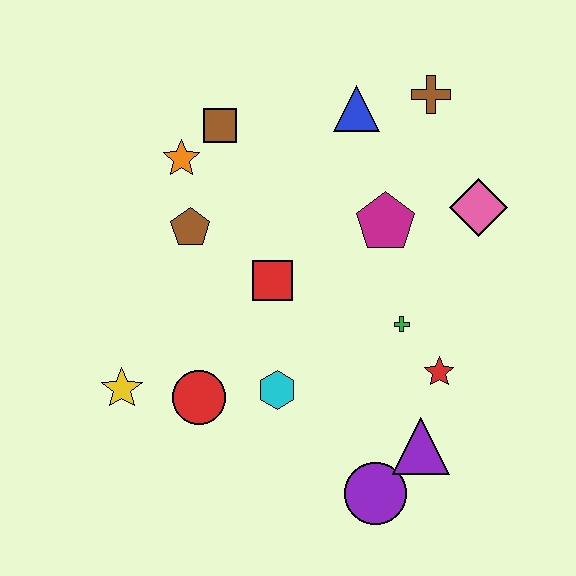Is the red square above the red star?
Yes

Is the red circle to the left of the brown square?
Yes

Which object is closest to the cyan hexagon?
The red circle is closest to the cyan hexagon.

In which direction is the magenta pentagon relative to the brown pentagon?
The magenta pentagon is to the right of the brown pentagon.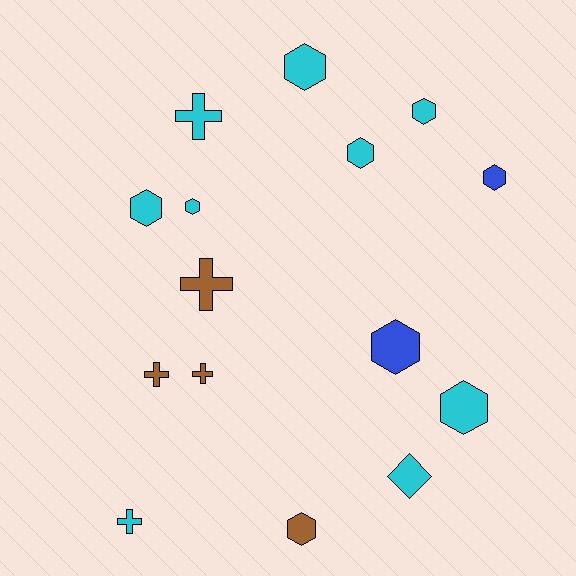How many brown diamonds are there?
There are no brown diamonds.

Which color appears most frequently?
Cyan, with 9 objects.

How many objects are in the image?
There are 15 objects.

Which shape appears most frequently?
Hexagon, with 9 objects.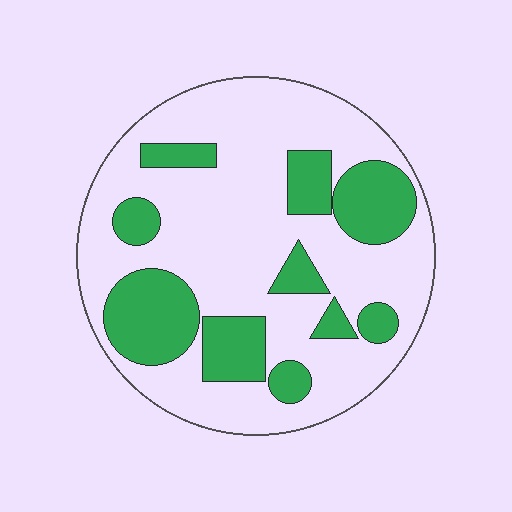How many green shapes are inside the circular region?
10.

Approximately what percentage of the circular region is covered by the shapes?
Approximately 30%.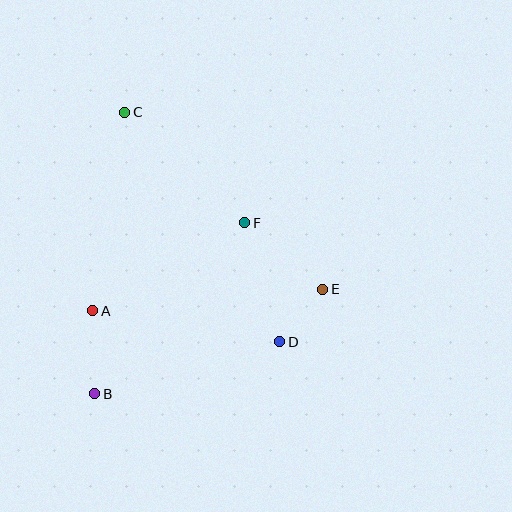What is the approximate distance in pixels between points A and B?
The distance between A and B is approximately 83 pixels.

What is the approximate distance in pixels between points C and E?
The distance between C and E is approximately 265 pixels.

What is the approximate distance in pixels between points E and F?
The distance between E and F is approximately 102 pixels.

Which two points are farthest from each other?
Points B and C are farthest from each other.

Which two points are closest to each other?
Points D and E are closest to each other.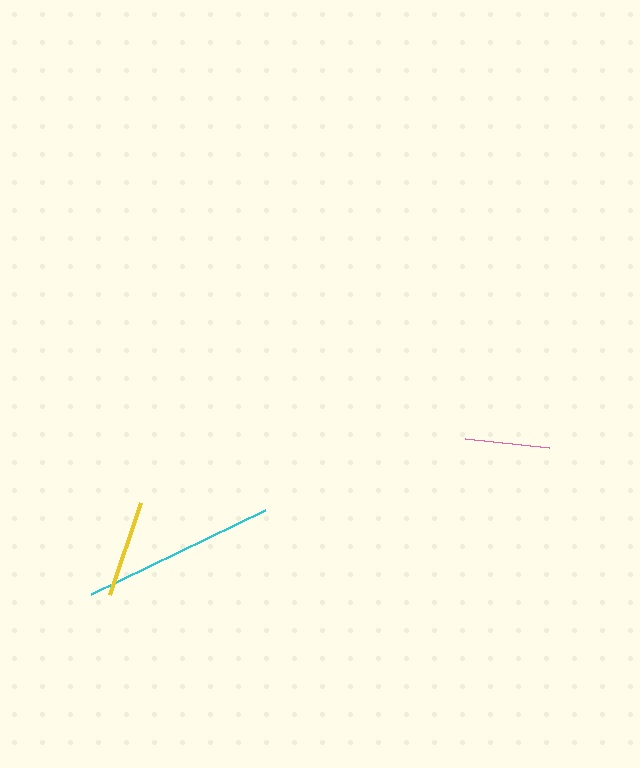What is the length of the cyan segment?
The cyan segment is approximately 193 pixels long.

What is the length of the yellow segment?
The yellow segment is approximately 97 pixels long.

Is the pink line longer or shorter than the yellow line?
The yellow line is longer than the pink line.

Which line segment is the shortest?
The pink line is the shortest at approximately 85 pixels.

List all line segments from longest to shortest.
From longest to shortest: cyan, yellow, pink.